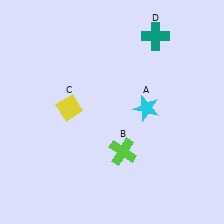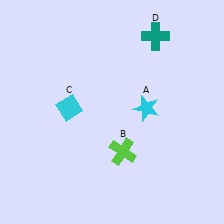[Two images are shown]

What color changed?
The diamond (C) changed from yellow in Image 1 to cyan in Image 2.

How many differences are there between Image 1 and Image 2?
There is 1 difference between the two images.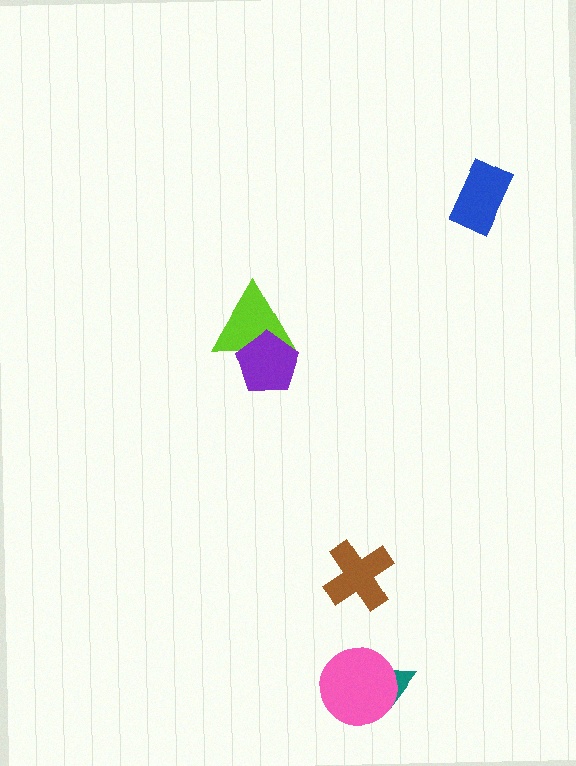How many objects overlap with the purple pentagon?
1 object overlaps with the purple pentagon.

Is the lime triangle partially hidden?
Yes, it is partially covered by another shape.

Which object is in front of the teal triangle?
The pink circle is in front of the teal triangle.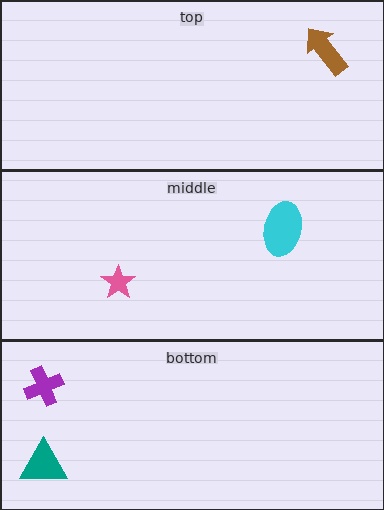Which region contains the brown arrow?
The top region.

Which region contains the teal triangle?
The bottom region.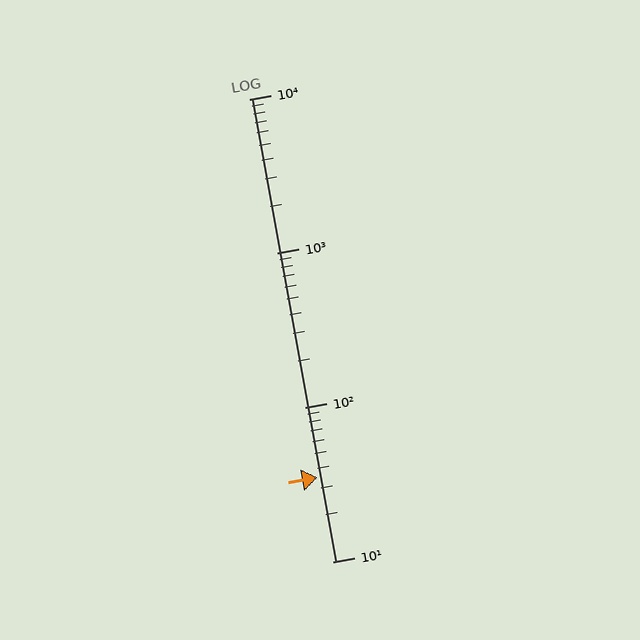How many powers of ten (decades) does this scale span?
The scale spans 3 decades, from 10 to 10000.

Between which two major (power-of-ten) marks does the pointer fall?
The pointer is between 10 and 100.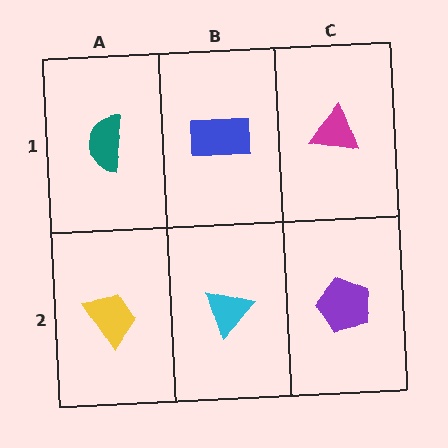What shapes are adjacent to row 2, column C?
A magenta triangle (row 1, column C), a cyan triangle (row 2, column B).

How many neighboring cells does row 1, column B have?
3.